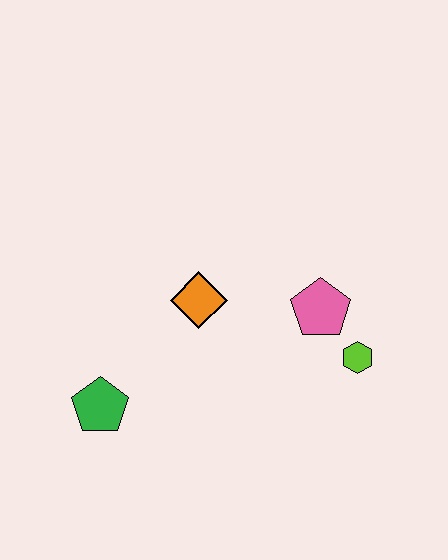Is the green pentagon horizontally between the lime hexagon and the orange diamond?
No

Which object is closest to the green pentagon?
The orange diamond is closest to the green pentagon.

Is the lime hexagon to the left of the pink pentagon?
No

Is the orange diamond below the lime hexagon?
No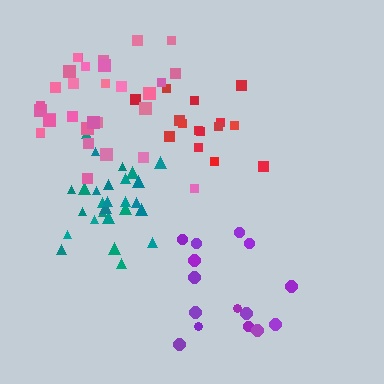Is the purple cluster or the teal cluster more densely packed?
Teal.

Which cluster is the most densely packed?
Teal.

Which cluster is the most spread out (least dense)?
Purple.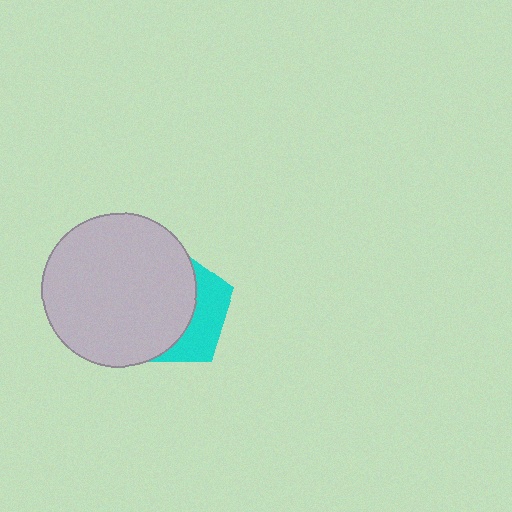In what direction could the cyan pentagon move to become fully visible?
The cyan pentagon could move right. That would shift it out from behind the light gray circle entirely.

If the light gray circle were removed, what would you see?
You would see the complete cyan pentagon.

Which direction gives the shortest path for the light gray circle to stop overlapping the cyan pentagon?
Moving left gives the shortest separation.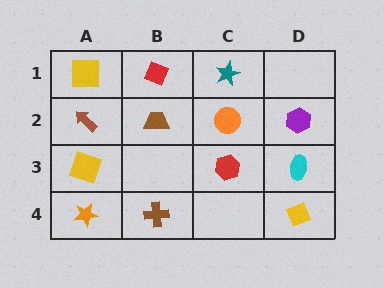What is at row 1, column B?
A red diamond.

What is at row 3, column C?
A red hexagon.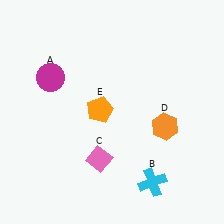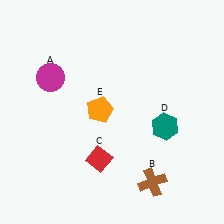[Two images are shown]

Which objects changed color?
B changed from cyan to brown. C changed from pink to red. D changed from orange to teal.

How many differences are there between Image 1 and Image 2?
There are 3 differences between the two images.